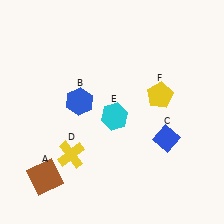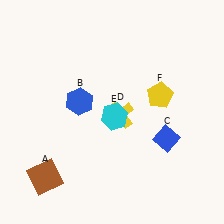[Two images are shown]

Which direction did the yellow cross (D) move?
The yellow cross (D) moved right.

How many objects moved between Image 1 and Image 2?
1 object moved between the two images.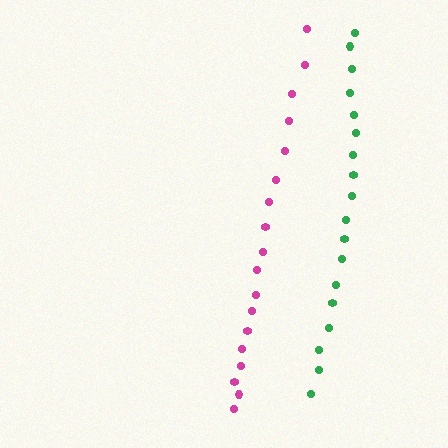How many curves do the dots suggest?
There are 2 distinct paths.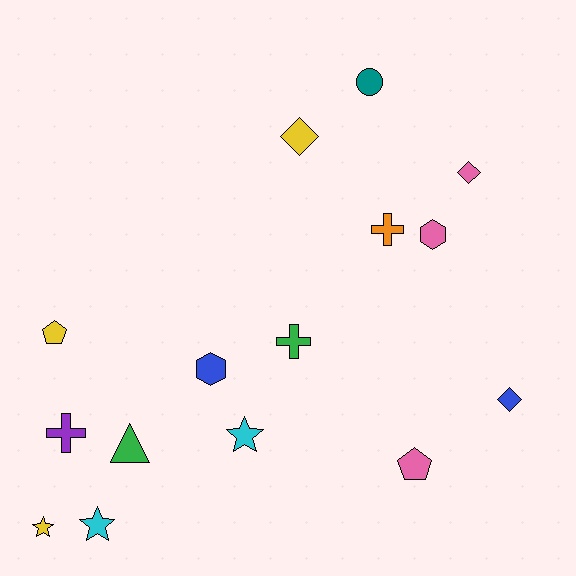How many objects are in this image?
There are 15 objects.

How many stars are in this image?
There are 3 stars.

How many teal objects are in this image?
There is 1 teal object.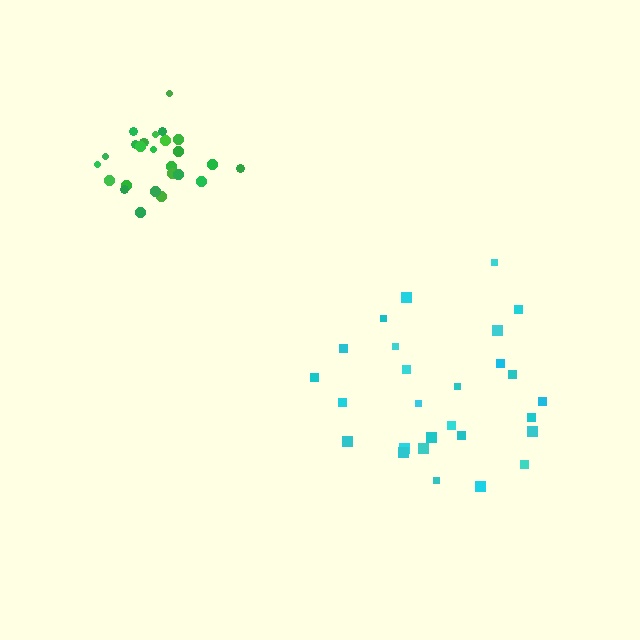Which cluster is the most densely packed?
Green.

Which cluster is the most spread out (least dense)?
Cyan.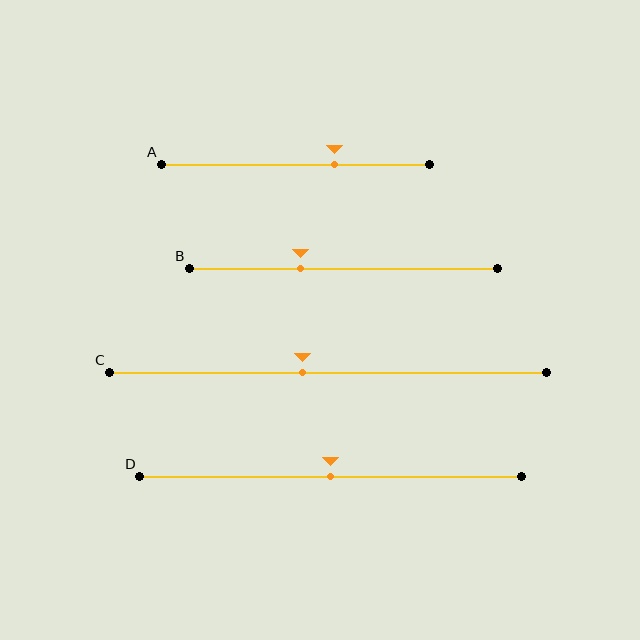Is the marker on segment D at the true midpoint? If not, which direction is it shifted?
Yes, the marker on segment D is at the true midpoint.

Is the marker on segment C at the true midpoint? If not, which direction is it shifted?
No, the marker on segment C is shifted to the left by about 6% of the segment length.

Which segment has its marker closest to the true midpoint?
Segment D has its marker closest to the true midpoint.